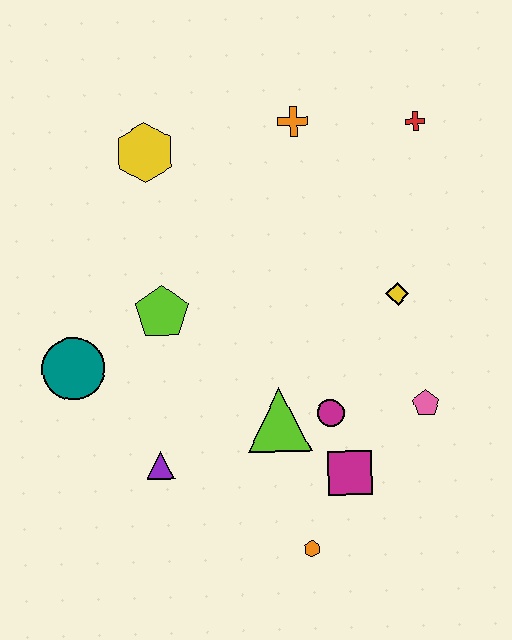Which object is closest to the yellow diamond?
The pink pentagon is closest to the yellow diamond.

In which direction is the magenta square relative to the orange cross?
The magenta square is below the orange cross.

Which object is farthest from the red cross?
The orange hexagon is farthest from the red cross.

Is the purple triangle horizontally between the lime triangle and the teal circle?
Yes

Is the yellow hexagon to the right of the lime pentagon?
No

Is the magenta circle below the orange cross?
Yes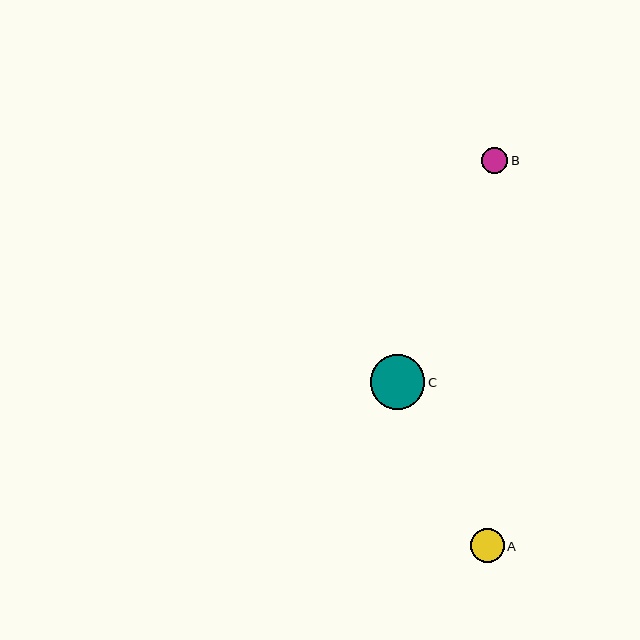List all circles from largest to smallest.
From largest to smallest: C, A, B.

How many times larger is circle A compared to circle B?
Circle A is approximately 1.3 times the size of circle B.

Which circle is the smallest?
Circle B is the smallest with a size of approximately 26 pixels.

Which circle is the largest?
Circle C is the largest with a size of approximately 54 pixels.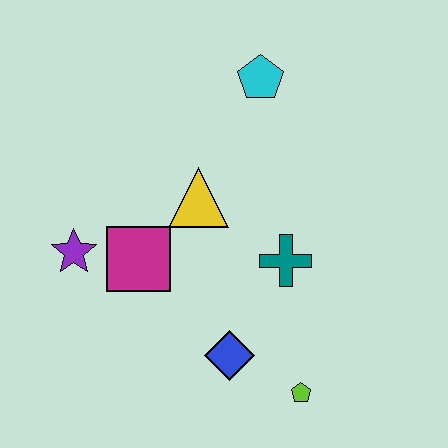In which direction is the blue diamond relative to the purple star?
The blue diamond is to the right of the purple star.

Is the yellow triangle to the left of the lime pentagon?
Yes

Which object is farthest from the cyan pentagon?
The lime pentagon is farthest from the cyan pentagon.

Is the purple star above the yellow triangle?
No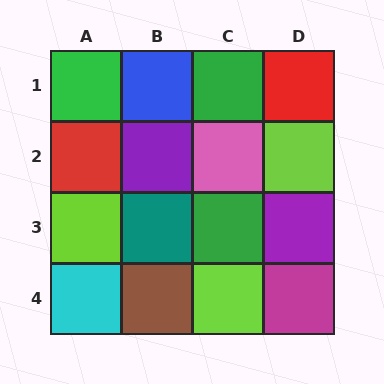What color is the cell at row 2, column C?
Pink.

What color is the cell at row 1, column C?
Green.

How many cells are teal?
1 cell is teal.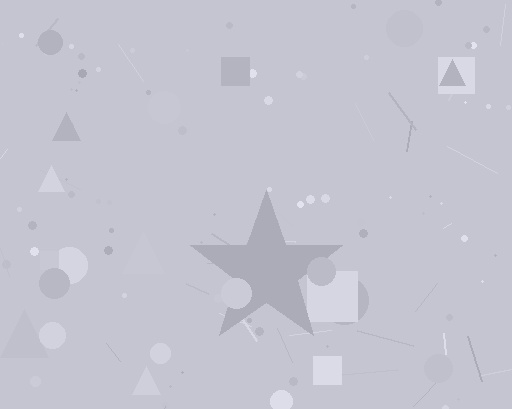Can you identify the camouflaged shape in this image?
The camouflaged shape is a star.